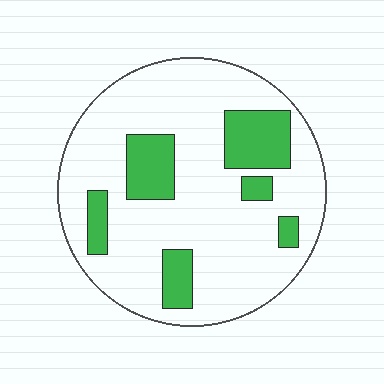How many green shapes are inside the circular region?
6.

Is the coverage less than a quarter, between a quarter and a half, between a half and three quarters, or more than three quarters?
Less than a quarter.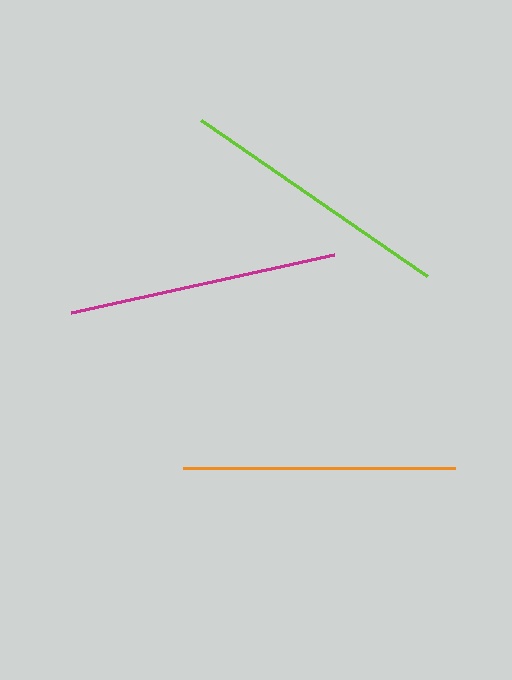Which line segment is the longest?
The lime line is the longest at approximately 275 pixels.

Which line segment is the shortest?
The magenta line is the shortest at approximately 269 pixels.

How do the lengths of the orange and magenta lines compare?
The orange and magenta lines are approximately the same length.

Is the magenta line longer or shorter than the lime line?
The lime line is longer than the magenta line.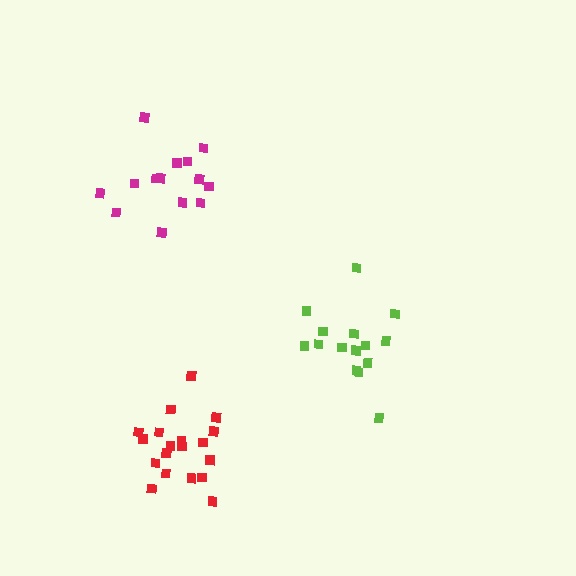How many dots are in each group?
Group 1: 15 dots, Group 2: 14 dots, Group 3: 19 dots (48 total).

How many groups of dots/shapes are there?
There are 3 groups.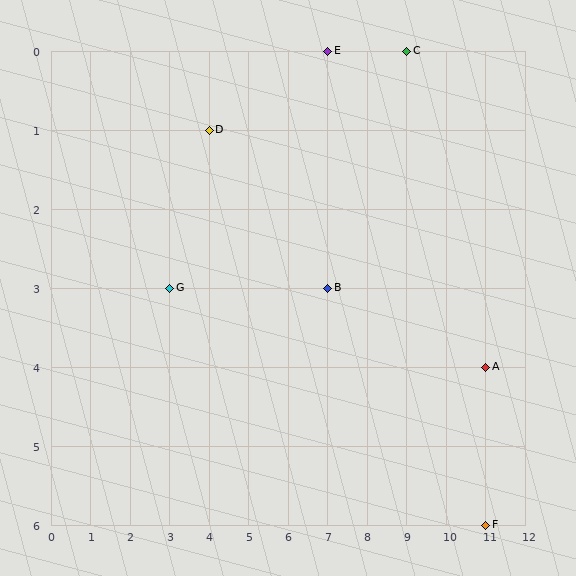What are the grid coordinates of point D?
Point D is at grid coordinates (4, 1).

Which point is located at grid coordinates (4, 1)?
Point D is at (4, 1).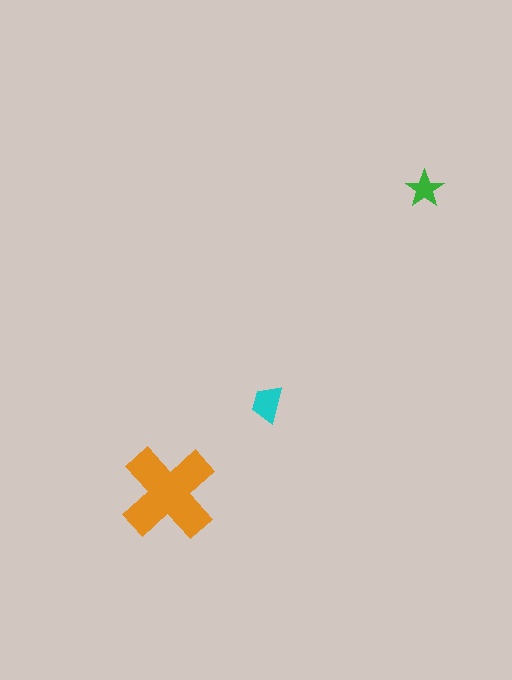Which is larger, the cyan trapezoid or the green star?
The cyan trapezoid.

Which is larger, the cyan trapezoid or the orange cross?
The orange cross.